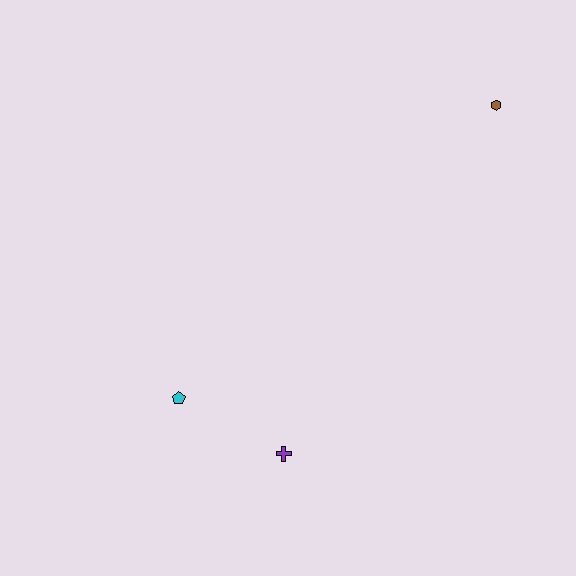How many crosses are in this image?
There is 1 cross.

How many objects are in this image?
There are 3 objects.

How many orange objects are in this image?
There are no orange objects.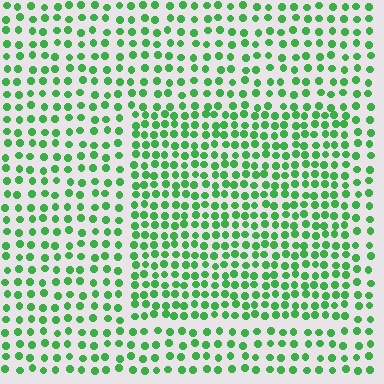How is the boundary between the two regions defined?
The boundary is defined by a change in element density (approximately 1.6x ratio). All elements are the same color, size, and shape.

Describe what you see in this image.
The image contains small green elements arranged at two different densities. A rectangle-shaped region is visible where the elements are more densely packed than the surrounding area.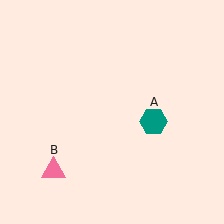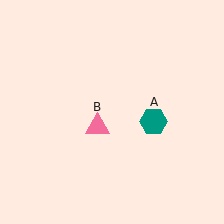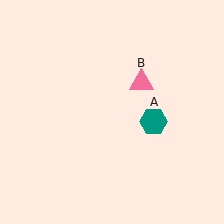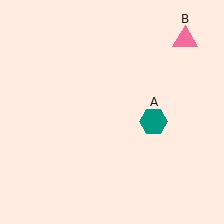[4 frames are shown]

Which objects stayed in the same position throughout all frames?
Teal hexagon (object A) remained stationary.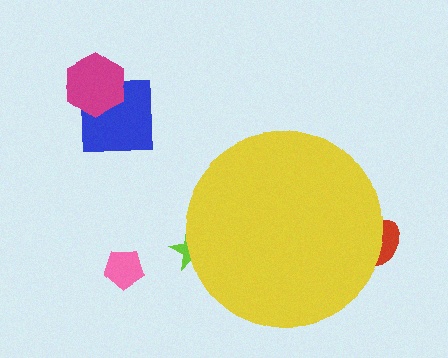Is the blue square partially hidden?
No, the blue square is fully visible.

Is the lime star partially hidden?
Yes, the lime star is partially hidden behind the yellow circle.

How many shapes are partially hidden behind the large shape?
2 shapes are partially hidden.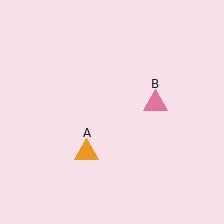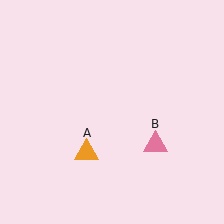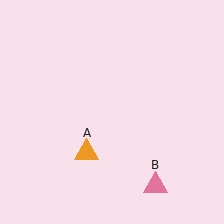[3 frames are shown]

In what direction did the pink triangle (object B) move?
The pink triangle (object B) moved down.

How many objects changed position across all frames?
1 object changed position: pink triangle (object B).